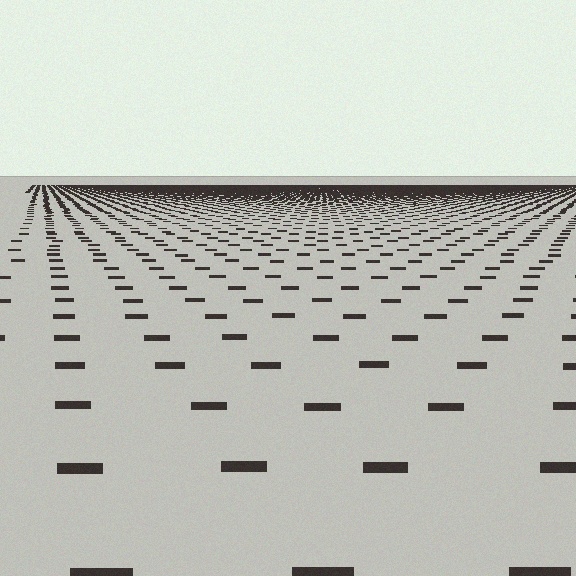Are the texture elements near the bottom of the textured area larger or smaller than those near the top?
Larger. Near the bottom, elements are closer to the viewer and appear at a bigger on-screen size.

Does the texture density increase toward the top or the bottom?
Density increases toward the top.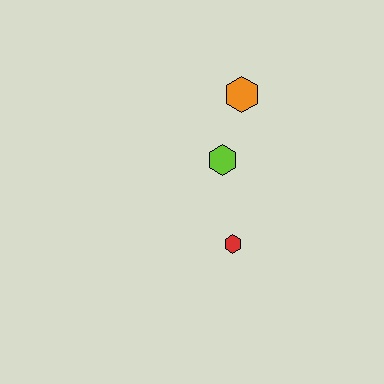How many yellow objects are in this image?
There are no yellow objects.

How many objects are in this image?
There are 3 objects.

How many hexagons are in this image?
There are 3 hexagons.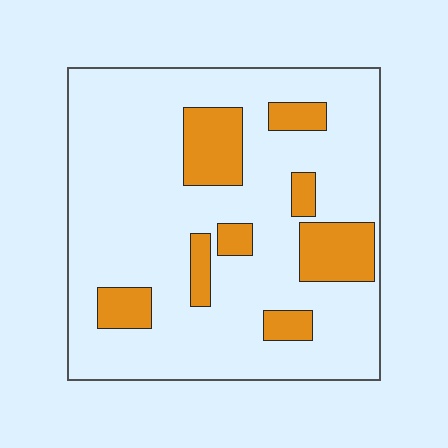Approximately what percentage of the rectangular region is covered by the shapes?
Approximately 20%.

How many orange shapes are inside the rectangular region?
8.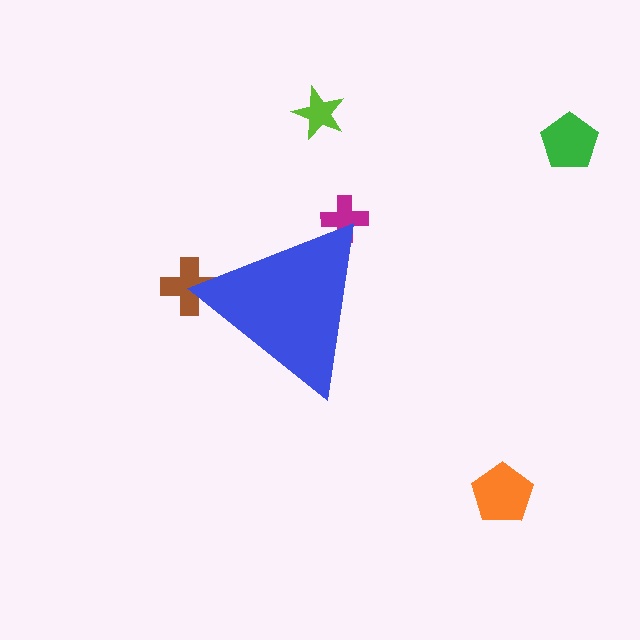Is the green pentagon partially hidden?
No, the green pentagon is fully visible.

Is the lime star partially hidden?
No, the lime star is fully visible.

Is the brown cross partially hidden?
Yes, the brown cross is partially hidden behind the blue triangle.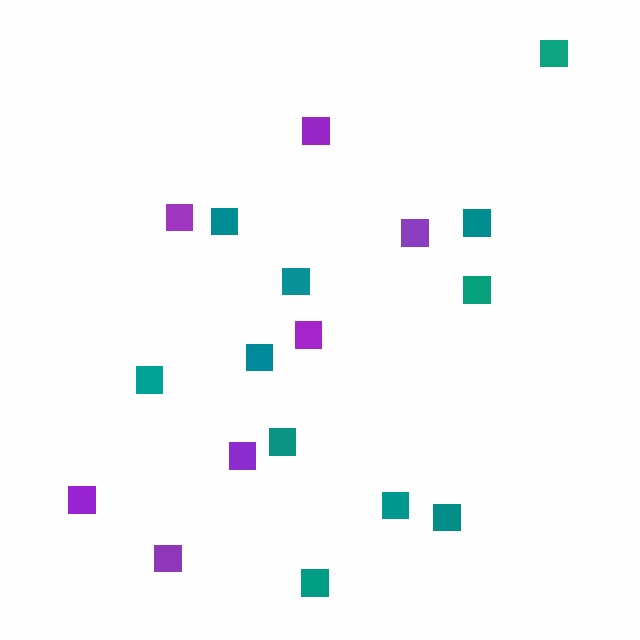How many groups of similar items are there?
There are 2 groups: one group of teal squares (11) and one group of purple squares (7).